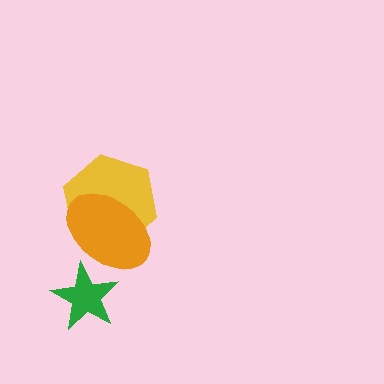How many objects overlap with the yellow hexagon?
1 object overlaps with the yellow hexagon.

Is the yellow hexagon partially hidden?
Yes, it is partially covered by another shape.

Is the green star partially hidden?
Yes, it is partially covered by another shape.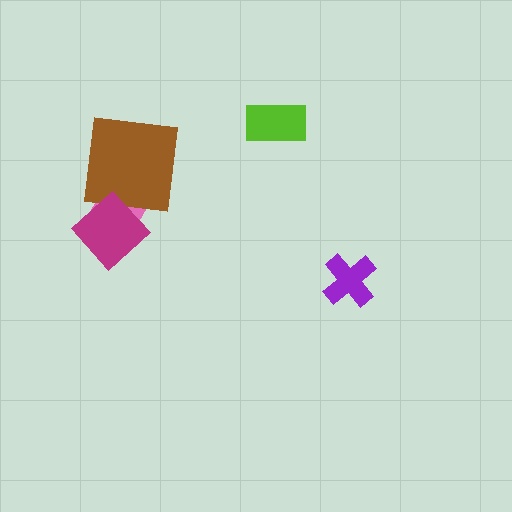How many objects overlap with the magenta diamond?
1 object overlaps with the magenta diamond.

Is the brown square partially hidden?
No, no other shape covers it.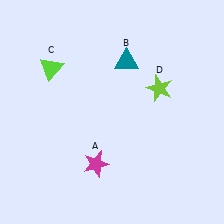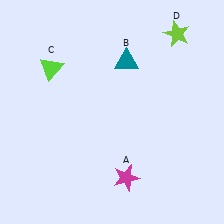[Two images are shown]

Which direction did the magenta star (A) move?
The magenta star (A) moved right.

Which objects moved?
The objects that moved are: the magenta star (A), the lime star (D).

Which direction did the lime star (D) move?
The lime star (D) moved up.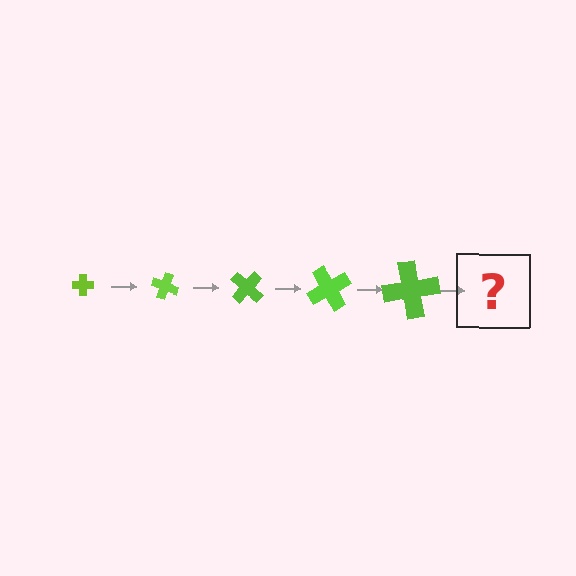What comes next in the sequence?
The next element should be a cross, larger than the previous one and rotated 100 degrees from the start.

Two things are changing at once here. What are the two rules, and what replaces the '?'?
The two rules are that the cross grows larger each step and it rotates 20 degrees each step. The '?' should be a cross, larger than the previous one and rotated 100 degrees from the start.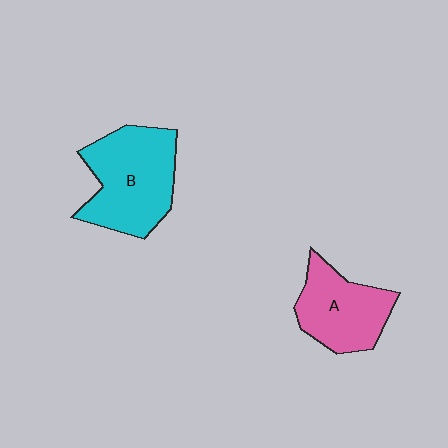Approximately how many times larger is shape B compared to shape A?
Approximately 1.3 times.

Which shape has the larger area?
Shape B (cyan).